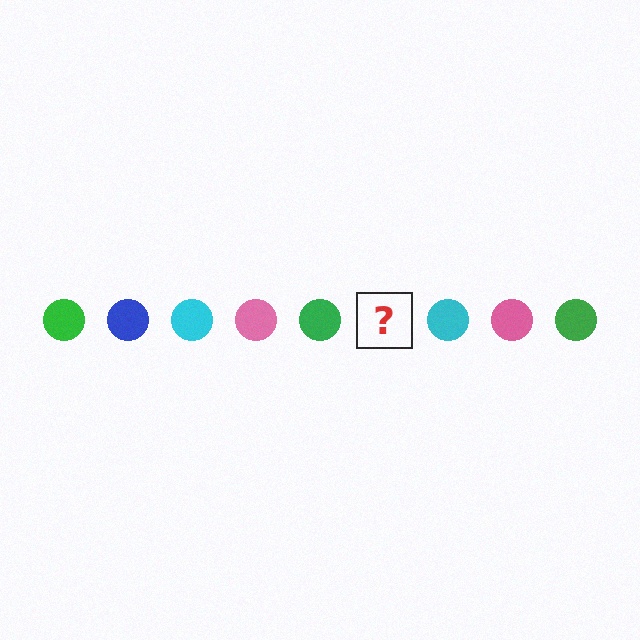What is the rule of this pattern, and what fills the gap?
The rule is that the pattern cycles through green, blue, cyan, pink circles. The gap should be filled with a blue circle.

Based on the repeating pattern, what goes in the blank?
The blank should be a blue circle.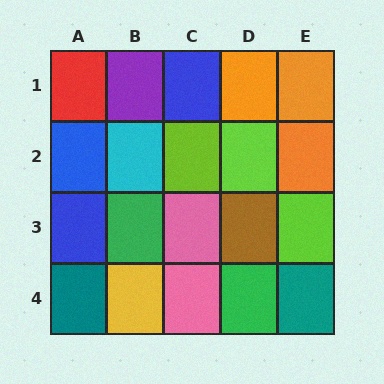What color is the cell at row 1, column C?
Blue.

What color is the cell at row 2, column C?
Lime.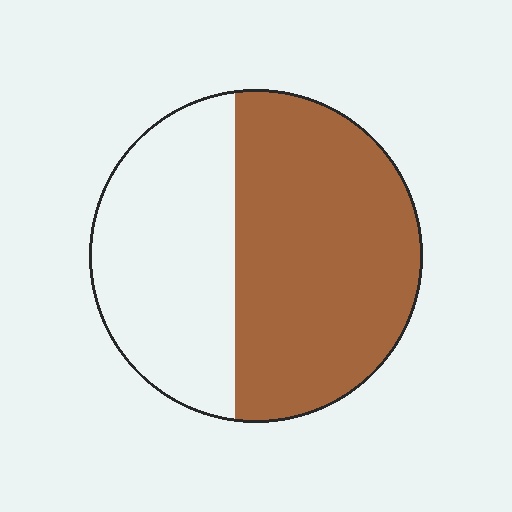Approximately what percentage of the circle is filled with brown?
Approximately 60%.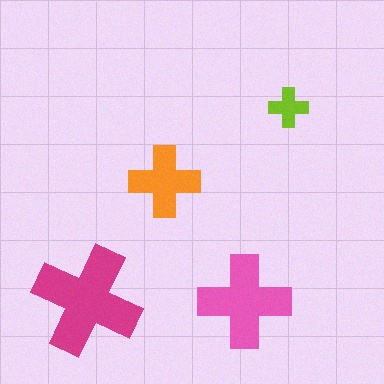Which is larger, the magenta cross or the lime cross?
The magenta one.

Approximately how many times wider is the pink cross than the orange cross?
About 1.5 times wider.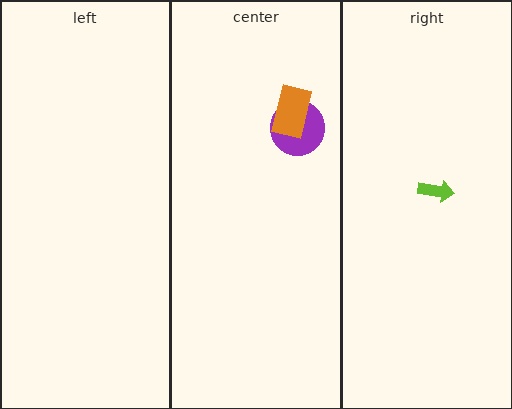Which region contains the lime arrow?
The right region.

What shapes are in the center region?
The purple circle, the orange rectangle.